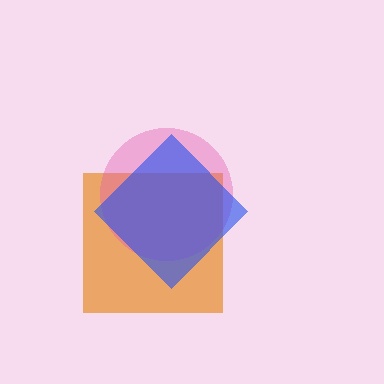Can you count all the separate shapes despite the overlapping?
Yes, there are 3 separate shapes.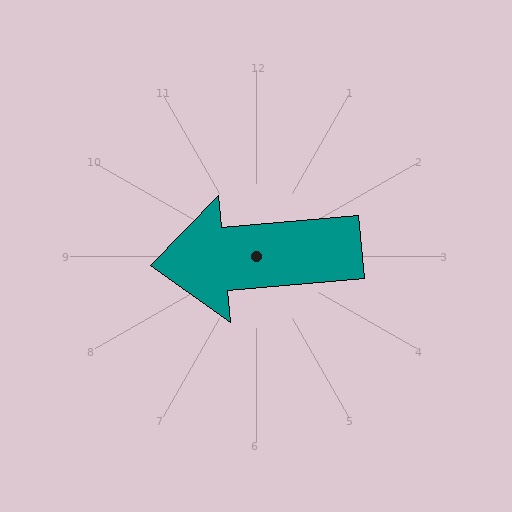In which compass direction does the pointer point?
West.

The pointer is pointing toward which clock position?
Roughly 9 o'clock.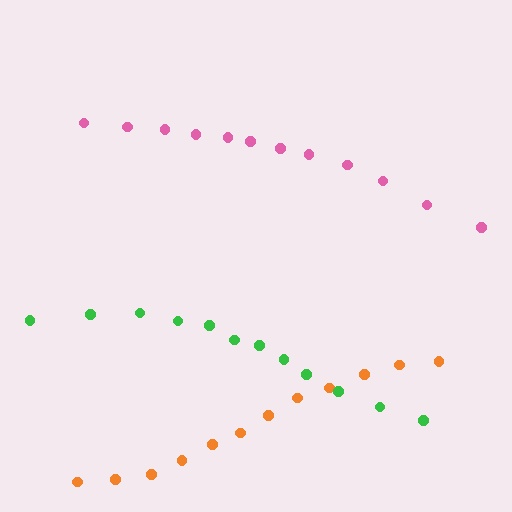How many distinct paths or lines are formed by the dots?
There are 3 distinct paths.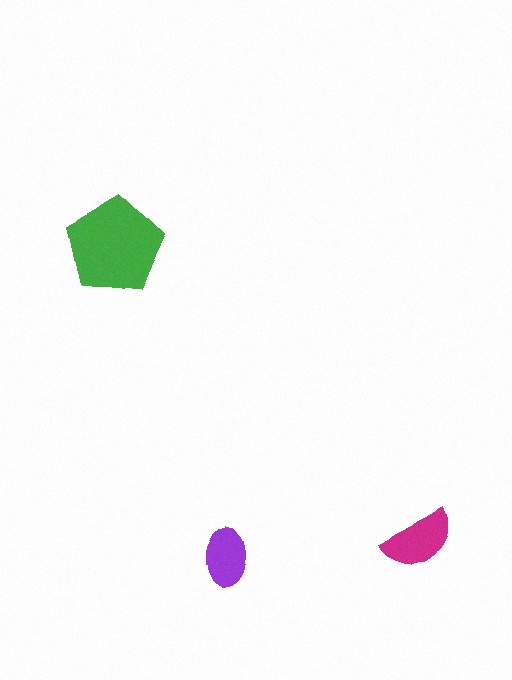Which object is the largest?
The green pentagon.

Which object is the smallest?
The purple ellipse.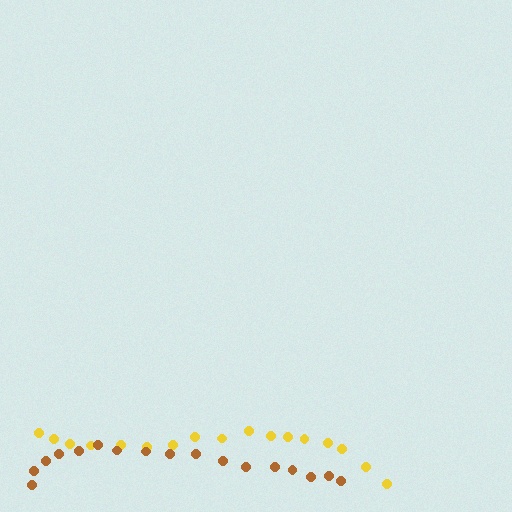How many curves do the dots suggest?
There are 2 distinct paths.